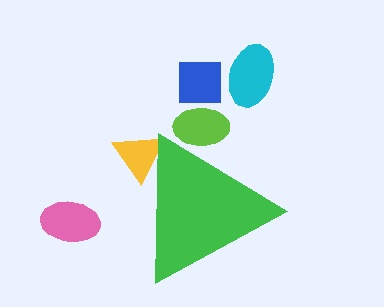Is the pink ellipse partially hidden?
No, the pink ellipse is fully visible.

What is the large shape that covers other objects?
A green triangle.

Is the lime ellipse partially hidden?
Yes, the lime ellipse is partially hidden behind the green triangle.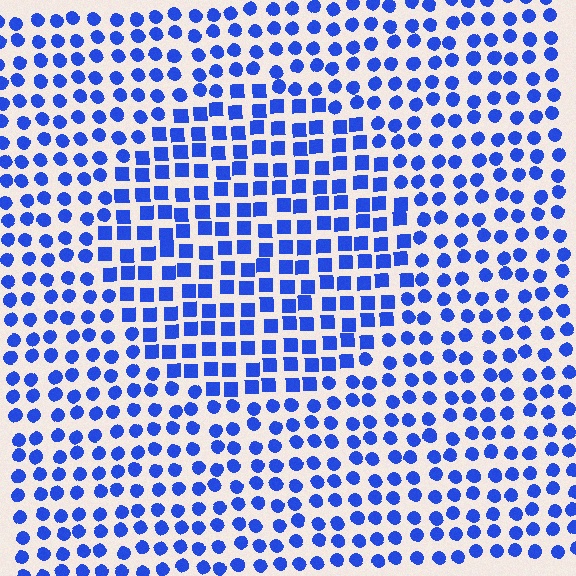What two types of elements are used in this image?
The image uses squares inside the circle region and circles outside it.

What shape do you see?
I see a circle.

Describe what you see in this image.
The image is filled with small blue elements arranged in a uniform grid. A circle-shaped region contains squares, while the surrounding area contains circles. The boundary is defined purely by the change in element shape.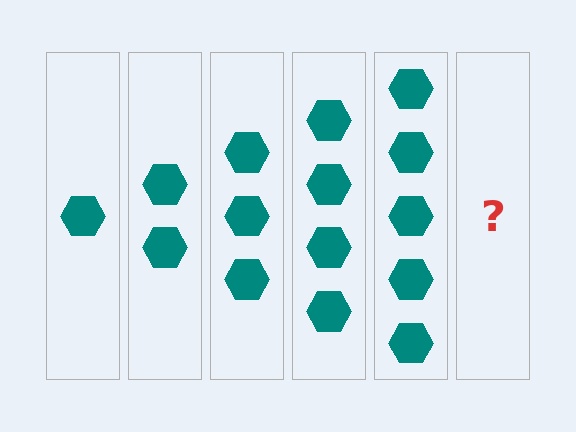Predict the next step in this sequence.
The next step is 6 hexagons.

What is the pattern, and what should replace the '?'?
The pattern is that each step adds one more hexagon. The '?' should be 6 hexagons.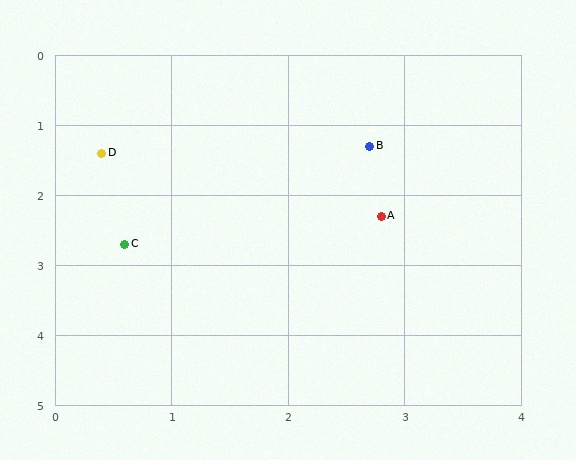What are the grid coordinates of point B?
Point B is at approximately (2.7, 1.3).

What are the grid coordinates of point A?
Point A is at approximately (2.8, 2.3).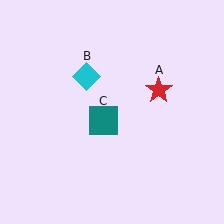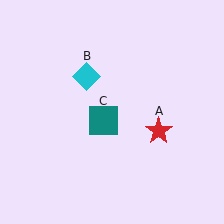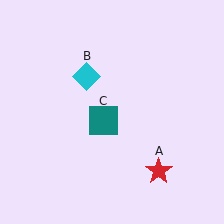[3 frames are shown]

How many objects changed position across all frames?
1 object changed position: red star (object A).